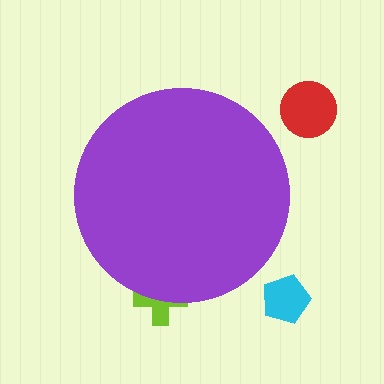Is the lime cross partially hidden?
Yes, the lime cross is partially hidden behind the purple circle.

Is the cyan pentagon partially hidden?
No, the cyan pentagon is fully visible.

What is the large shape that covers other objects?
A purple circle.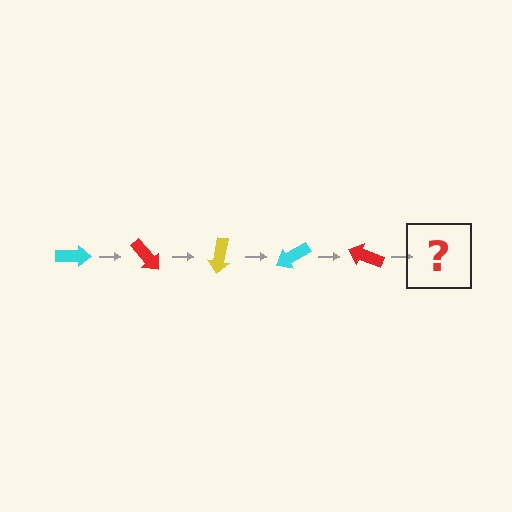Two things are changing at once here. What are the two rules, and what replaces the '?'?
The two rules are that it rotates 50 degrees each step and the color cycles through cyan, red, and yellow. The '?' should be a yellow arrow, rotated 250 degrees from the start.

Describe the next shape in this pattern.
It should be a yellow arrow, rotated 250 degrees from the start.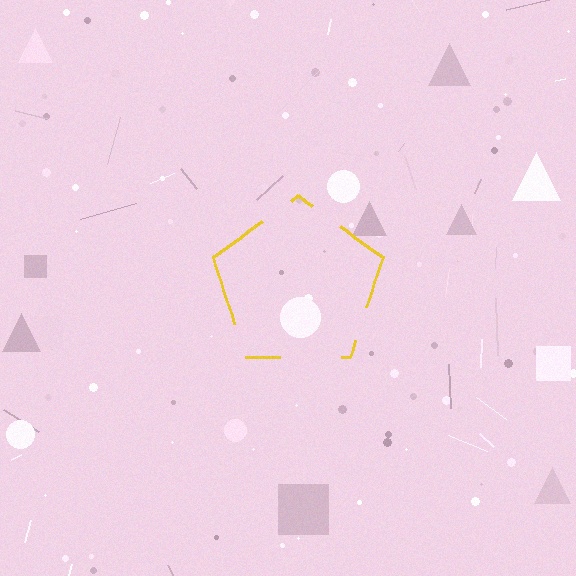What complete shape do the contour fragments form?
The contour fragments form a pentagon.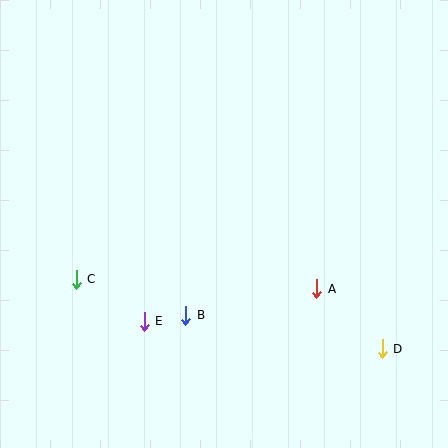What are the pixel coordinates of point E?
Point E is at (144, 321).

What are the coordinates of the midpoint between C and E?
The midpoint between C and E is at (110, 300).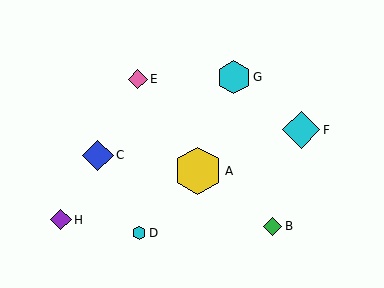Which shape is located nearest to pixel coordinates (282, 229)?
The green diamond (labeled B) at (273, 226) is nearest to that location.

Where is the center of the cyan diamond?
The center of the cyan diamond is at (301, 130).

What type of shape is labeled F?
Shape F is a cyan diamond.